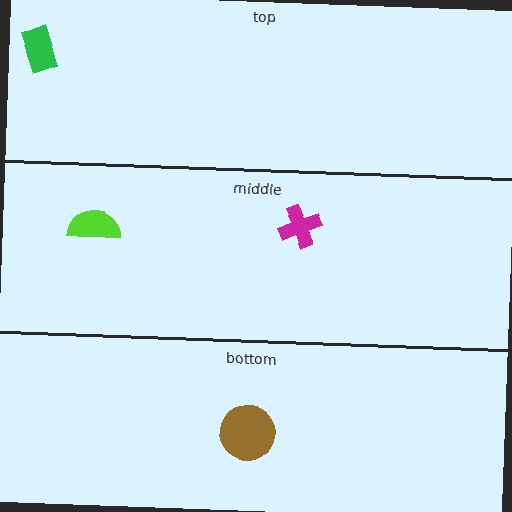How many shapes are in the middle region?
2.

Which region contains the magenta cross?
The middle region.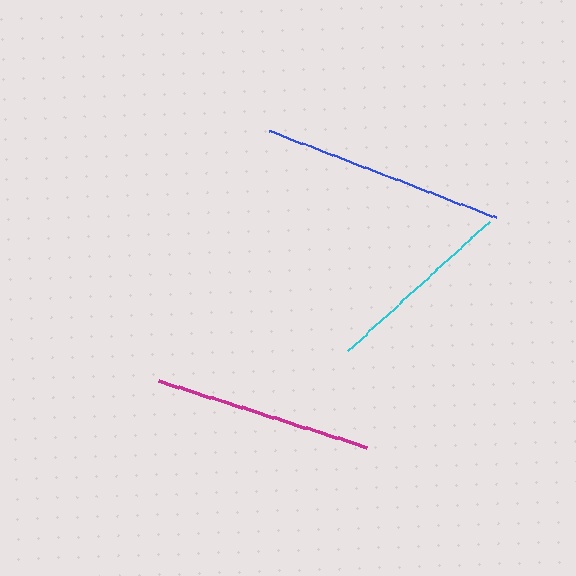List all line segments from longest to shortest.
From longest to shortest: blue, magenta, cyan.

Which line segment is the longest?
The blue line is the longest at approximately 243 pixels.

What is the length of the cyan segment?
The cyan segment is approximately 192 pixels long.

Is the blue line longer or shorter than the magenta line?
The blue line is longer than the magenta line.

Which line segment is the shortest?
The cyan line is the shortest at approximately 192 pixels.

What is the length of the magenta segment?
The magenta segment is approximately 219 pixels long.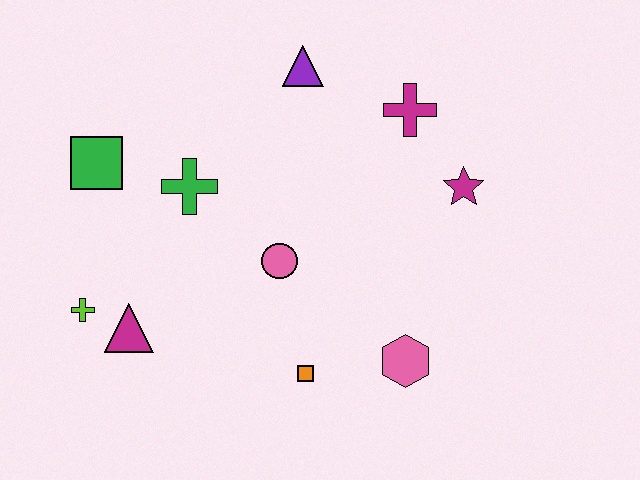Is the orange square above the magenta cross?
No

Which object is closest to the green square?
The green cross is closest to the green square.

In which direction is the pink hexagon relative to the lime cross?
The pink hexagon is to the right of the lime cross.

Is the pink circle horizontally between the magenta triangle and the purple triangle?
Yes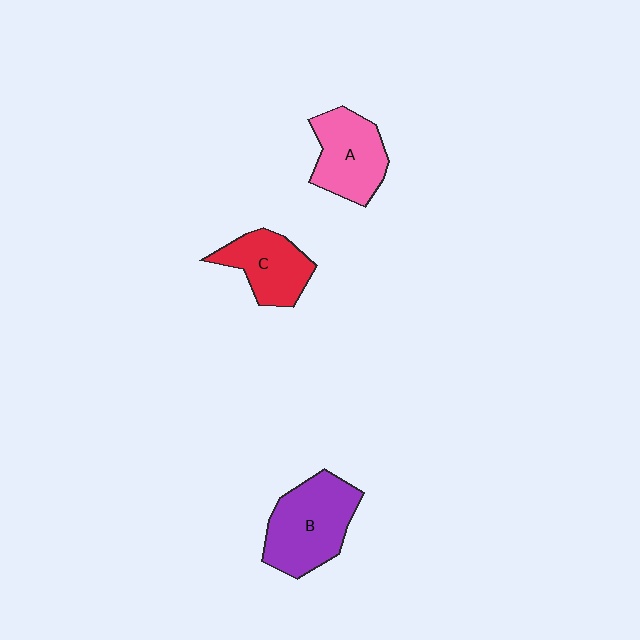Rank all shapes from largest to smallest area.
From largest to smallest: B (purple), A (pink), C (red).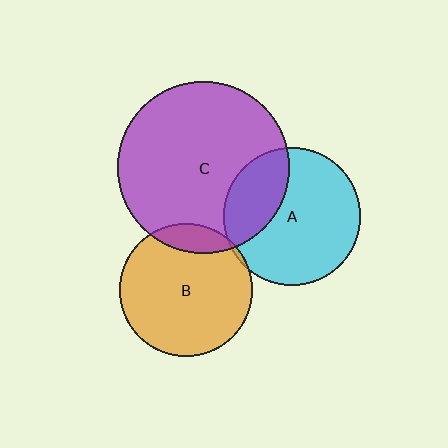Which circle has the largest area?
Circle C (purple).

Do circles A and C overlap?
Yes.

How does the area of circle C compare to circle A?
Approximately 1.6 times.